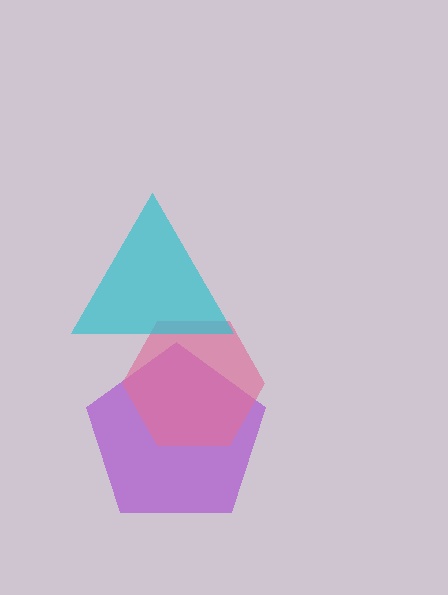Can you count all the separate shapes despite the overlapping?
Yes, there are 3 separate shapes.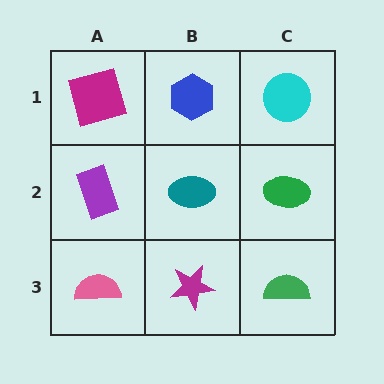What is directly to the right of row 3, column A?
A magenta star.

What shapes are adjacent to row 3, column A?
A purple rectangle (row 2, column A), a magenta star (row 3, column B).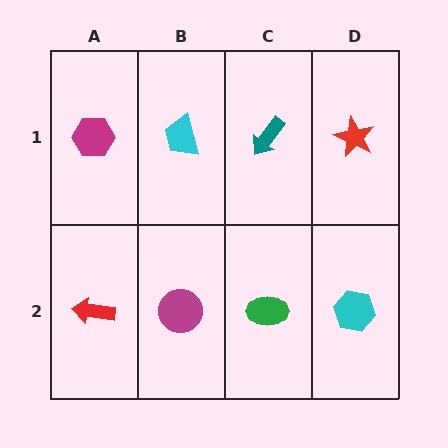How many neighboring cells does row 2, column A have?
2.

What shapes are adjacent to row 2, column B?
A cyan trapezoid (row 1, column B), a red arrow (row 2, column A), a green ellipse (row 2, column C).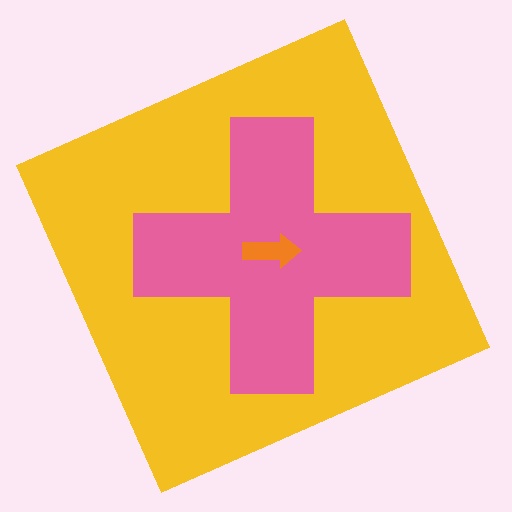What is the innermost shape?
The orange arrow.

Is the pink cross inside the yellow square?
Yes.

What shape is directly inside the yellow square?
The pink cross.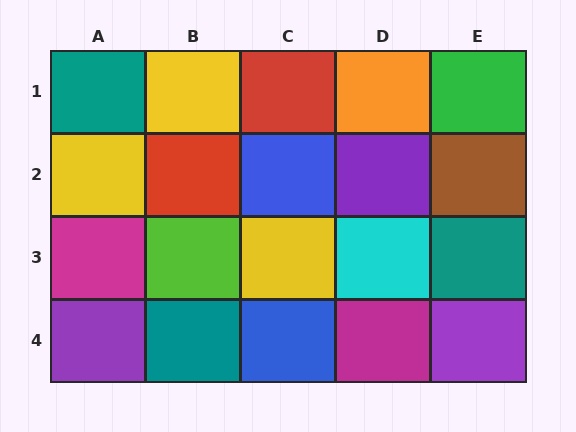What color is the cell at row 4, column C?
Blue.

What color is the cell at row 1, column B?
Yellow.